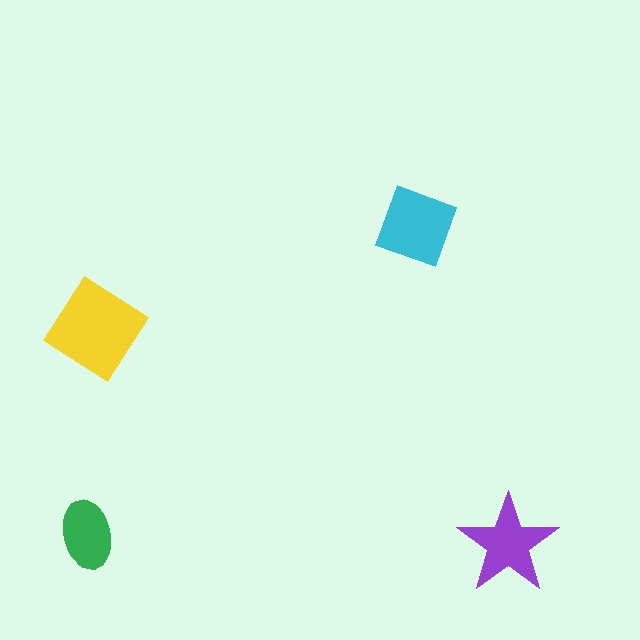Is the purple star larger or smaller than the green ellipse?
Larger.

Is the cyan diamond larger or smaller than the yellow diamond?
Smaller.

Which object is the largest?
The yellow diamond.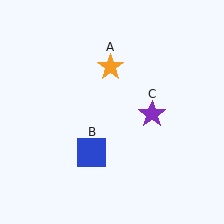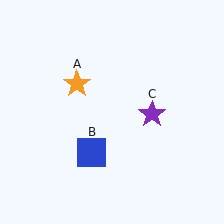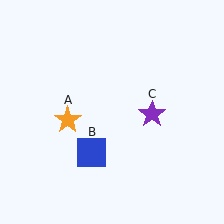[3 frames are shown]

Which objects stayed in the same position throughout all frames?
Blue square (object B) and purple star (object C) remained stationary.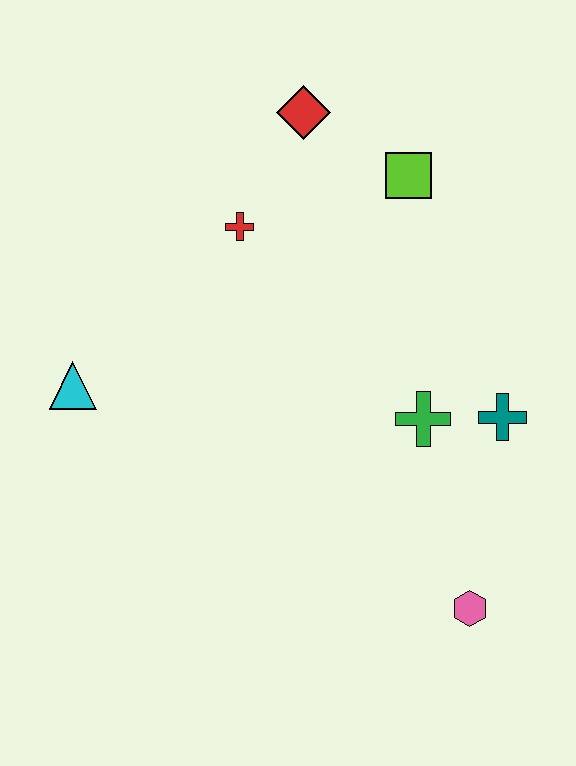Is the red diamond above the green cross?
Yes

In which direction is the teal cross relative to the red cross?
The teal cross is to the right of the red cross.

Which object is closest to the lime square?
The red diamond is closest to the lime square.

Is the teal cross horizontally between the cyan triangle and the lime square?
No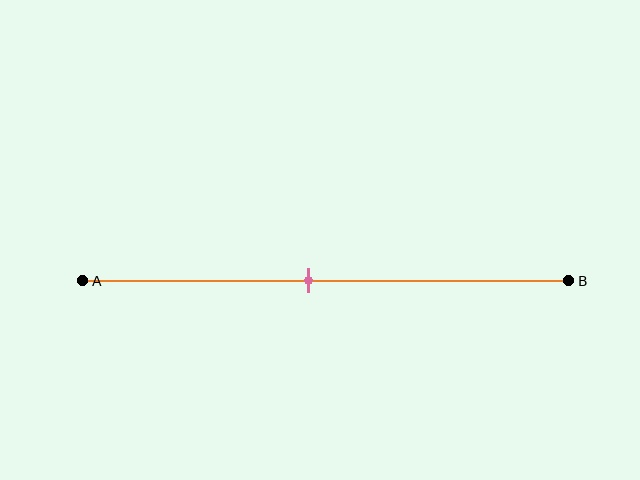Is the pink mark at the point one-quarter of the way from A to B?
No, the mark is at about 45% from A, not at the 25% one-quarter point.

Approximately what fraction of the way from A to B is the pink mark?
The pink mark is approximately 45% of the way from A to B.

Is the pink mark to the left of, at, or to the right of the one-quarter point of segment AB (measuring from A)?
The pink mark is to the right of the one-quarter point of segment AB.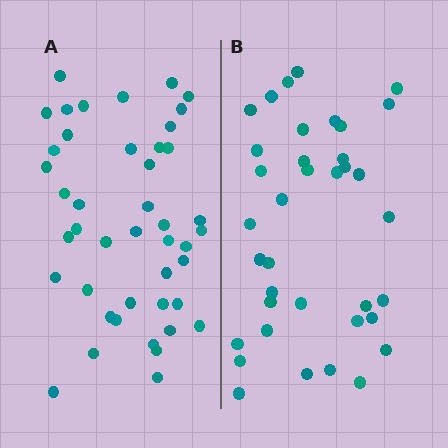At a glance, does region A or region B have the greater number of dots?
Region A (the left region) has more dots.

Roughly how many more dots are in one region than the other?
Region A has roughly 8 or so more dots than region B.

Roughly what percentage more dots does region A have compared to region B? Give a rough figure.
About 20% more.